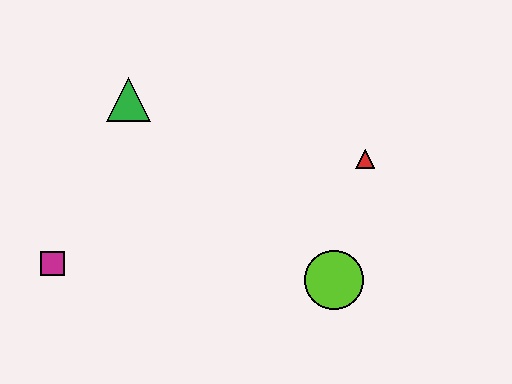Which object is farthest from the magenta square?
The red triangle is farthest from the magenta square.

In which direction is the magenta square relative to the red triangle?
The magenta square is to the left of the red triangle.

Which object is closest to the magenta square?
The green triangle is closest to the magenta square.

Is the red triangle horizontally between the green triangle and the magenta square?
No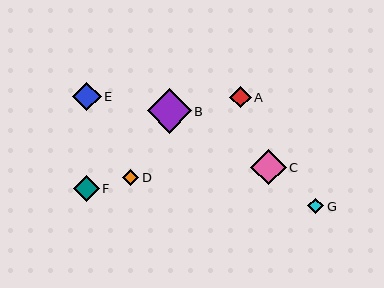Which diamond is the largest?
Diamond B is the largest with a size of approximately 44 pixels.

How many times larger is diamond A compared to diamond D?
Diamond A is approximately 1.4 times the size of diamond D.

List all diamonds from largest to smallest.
From largest to smallest: B, C, E, F, A, G, D.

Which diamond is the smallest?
Diamond D is the smallest with a size of approximately 16 pixels.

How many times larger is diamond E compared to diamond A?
Diamond E is approximately 1.3 times the size of diamond A.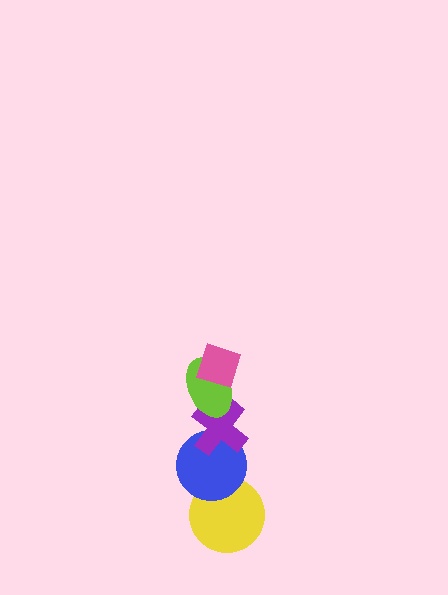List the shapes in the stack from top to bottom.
From top to bottom: the pink diamond, the lime ellipse, the purple cross, the blue circle, the yellow circle.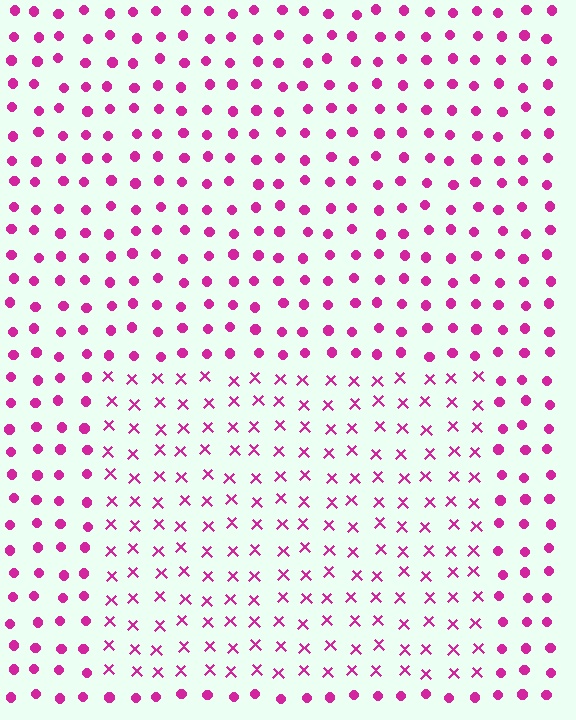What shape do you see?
I see a rectangle.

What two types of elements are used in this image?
The image uses X marks inside the rectangle region and circles outside it.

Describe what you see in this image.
The image is filled with small magenta elements arranged in a uniform grid. A rectangle-shaped region contains X marks, while the surrounding area contains circles. The boundary is defined purely by the change in element shape.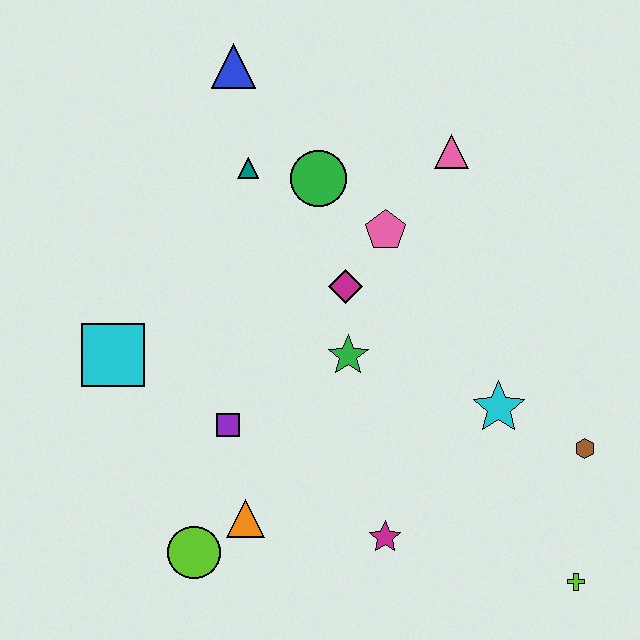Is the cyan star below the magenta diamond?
Yes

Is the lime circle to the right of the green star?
No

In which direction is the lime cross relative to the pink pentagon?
The lime cross is below the pink pentagon.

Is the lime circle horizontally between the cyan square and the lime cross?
Yes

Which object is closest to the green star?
The magenta diamond is closest to the green star.